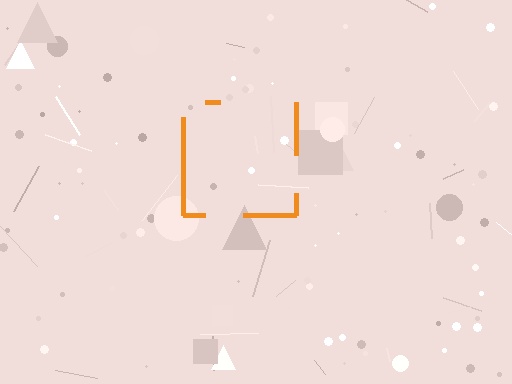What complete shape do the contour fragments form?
The contour fragments form a square.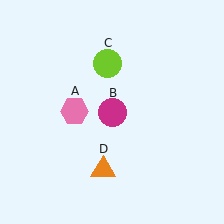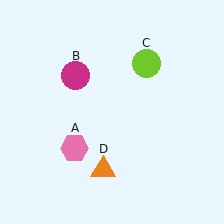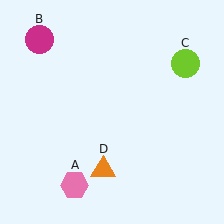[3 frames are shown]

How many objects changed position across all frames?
3 objects changed position: pink hexagon (object A), magenta circle (object B), lime circle (object C).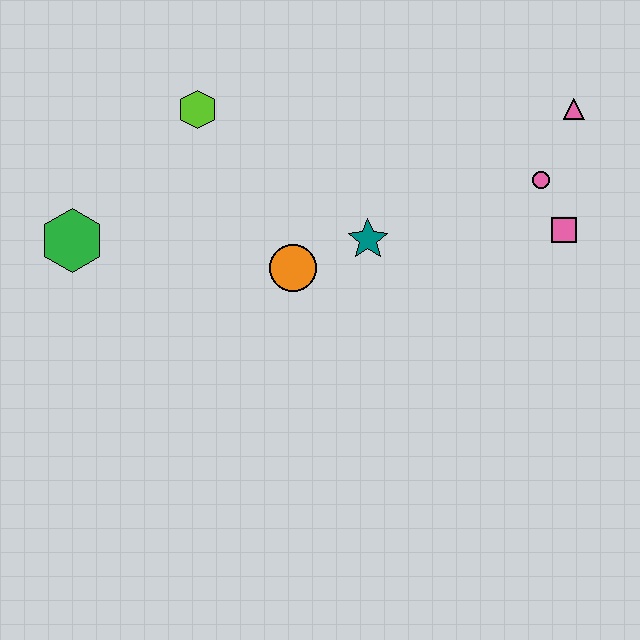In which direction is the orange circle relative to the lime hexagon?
The orange circle is below the lime hexagon.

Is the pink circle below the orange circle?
No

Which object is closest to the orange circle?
The teal star is closest to the orange circle.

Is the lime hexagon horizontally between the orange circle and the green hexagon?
Yes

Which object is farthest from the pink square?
The green hexagon is farthest from the pink square.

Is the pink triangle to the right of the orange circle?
Yes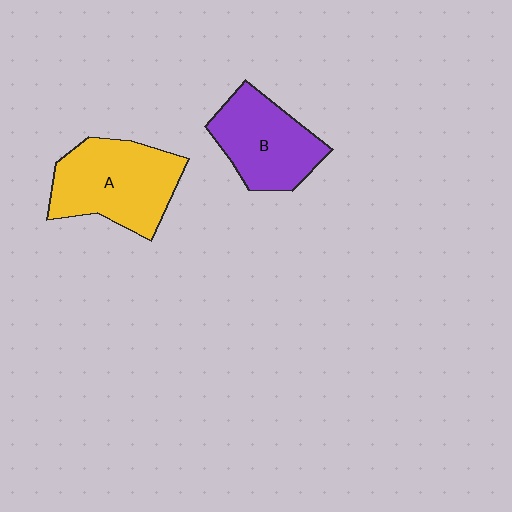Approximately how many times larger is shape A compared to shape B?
Approximately 1.2 times.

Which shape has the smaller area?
Shape B (purple).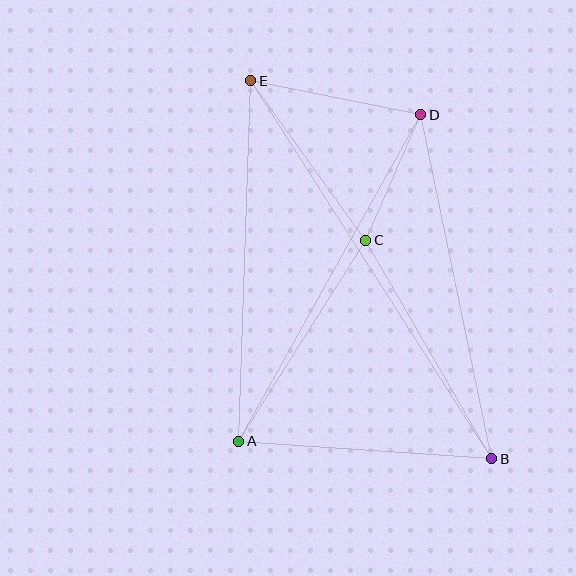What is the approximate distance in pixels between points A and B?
The distance between A and B is approximately 254 pixels.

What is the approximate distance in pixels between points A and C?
The distance between A and C is approximately 238 pixels.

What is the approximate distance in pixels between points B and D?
The distance between B and D is approximately 352 pixels.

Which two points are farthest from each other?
Points B and E are farthest from each other.